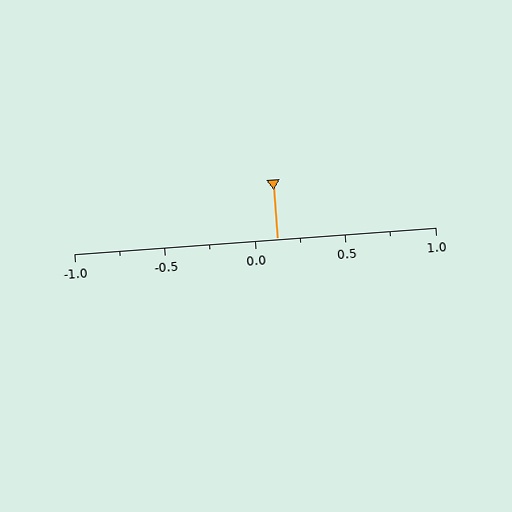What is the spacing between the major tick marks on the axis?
The major ticks are spaced 0.5 apart.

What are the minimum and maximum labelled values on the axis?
The axis runs from -1.0 to 1.0.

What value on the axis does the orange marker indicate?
The marker indicates approximately 0.12.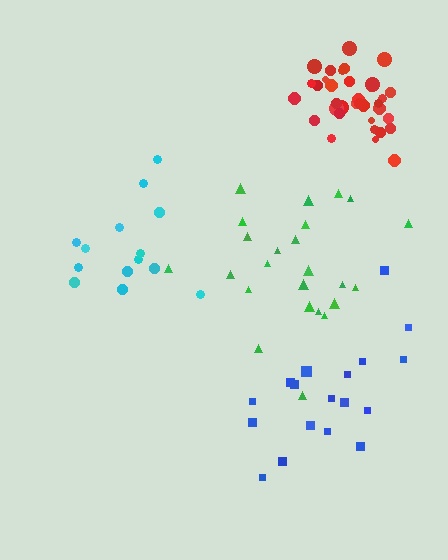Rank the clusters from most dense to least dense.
red, cyan, green, blue.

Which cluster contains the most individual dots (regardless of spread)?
Red (35).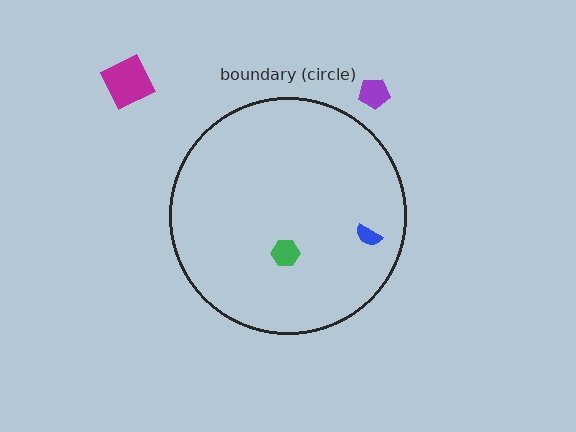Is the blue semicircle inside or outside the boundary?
Inside.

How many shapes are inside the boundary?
2 inside, 2 outside.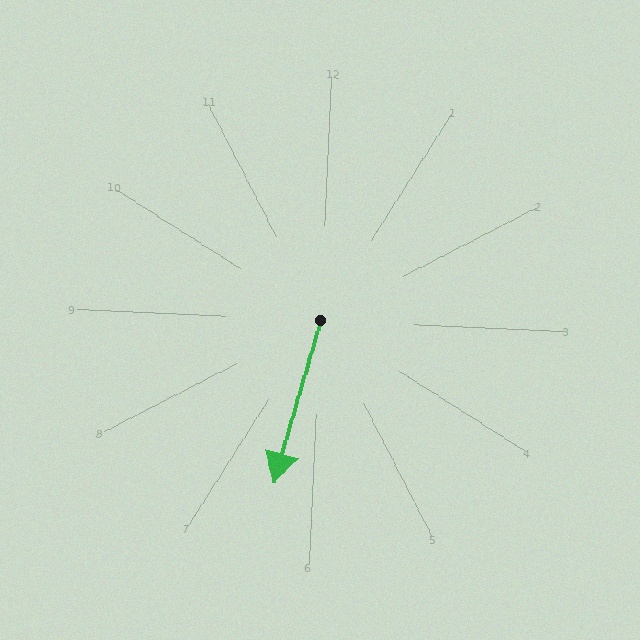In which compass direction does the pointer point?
South.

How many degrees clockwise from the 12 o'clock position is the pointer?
Approximately 193 degrees.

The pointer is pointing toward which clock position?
Roughly 6 o'clock.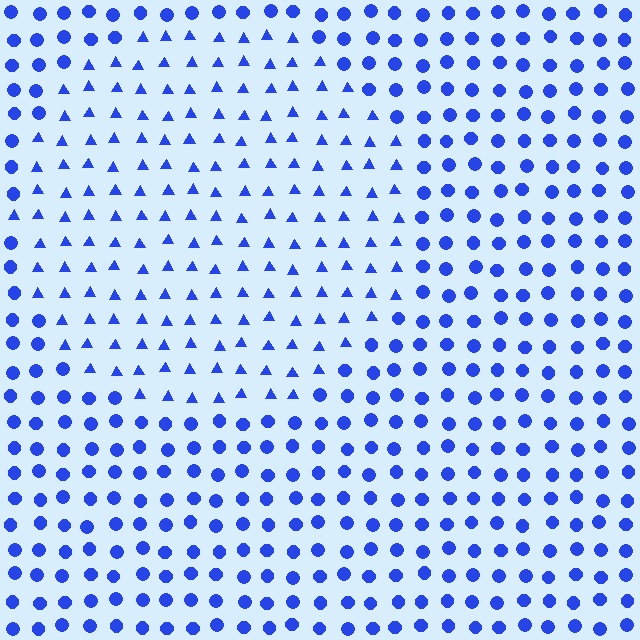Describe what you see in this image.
The image is filled with small blue elements arranged in a uniform grid. A circle-shaped region contains triangles, while the surrounding area contains circles. The boundary is defined purely by the change in element shape.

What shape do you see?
I see a circle.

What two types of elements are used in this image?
The image uses triangles inside the circle region and circles outside it.